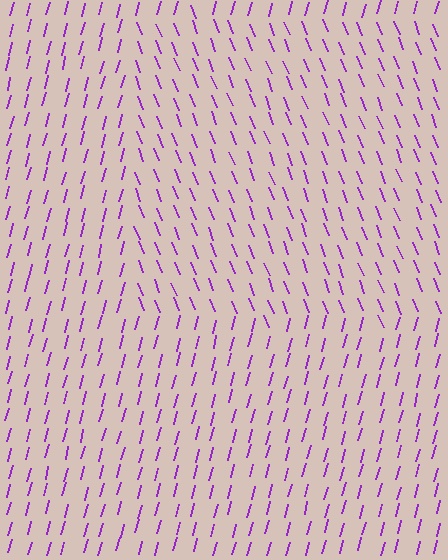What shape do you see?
I see a rectangle.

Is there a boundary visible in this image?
Yes, there is a texture boundary formed by a change in line orientation.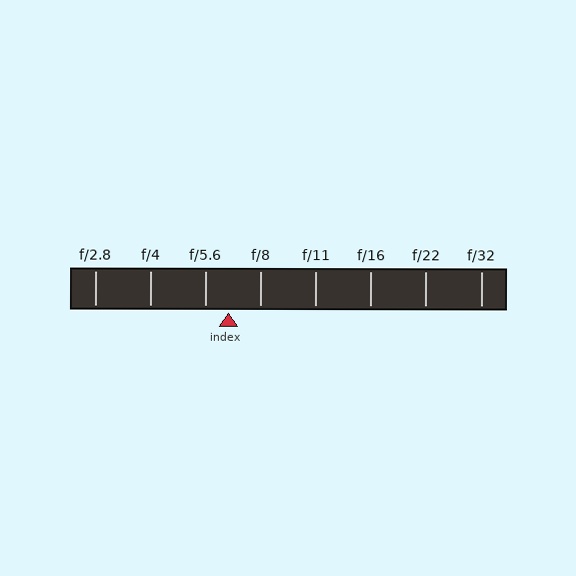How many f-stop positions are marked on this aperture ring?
There are 8 f-stop positions marked.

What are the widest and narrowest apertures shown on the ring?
The widest aperture shown is f/2.8 and the narrowest is f/32.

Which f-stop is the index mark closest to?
The index mark is closest to f/5.6.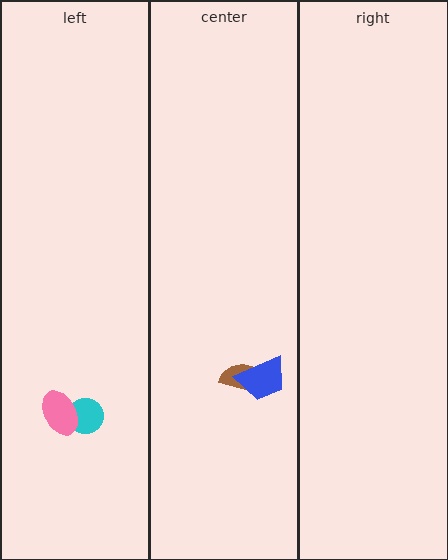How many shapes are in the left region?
2.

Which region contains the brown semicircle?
The center region.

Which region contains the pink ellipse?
The left region.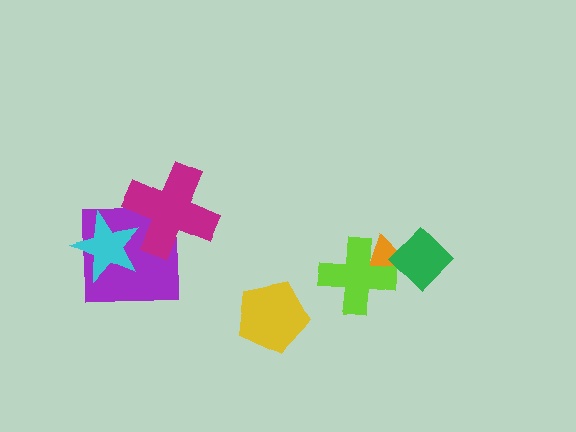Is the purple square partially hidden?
Yes, it is partially covered by another shape.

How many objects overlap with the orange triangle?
2 objects overlap with the orange triangle.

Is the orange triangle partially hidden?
Yes, it is partially covered by another shape.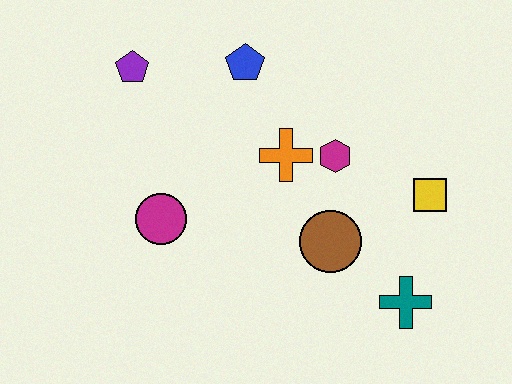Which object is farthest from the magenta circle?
The yellow square is farthest from the magenta circle.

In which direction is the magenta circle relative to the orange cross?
The magenta circle is to the left of the orange cross.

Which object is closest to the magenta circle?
The orange cross is closest to the magenta circle.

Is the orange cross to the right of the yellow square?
No